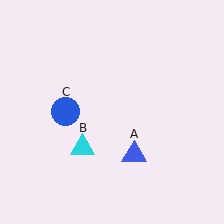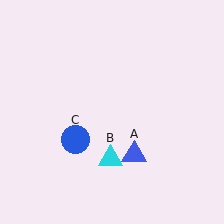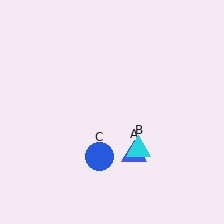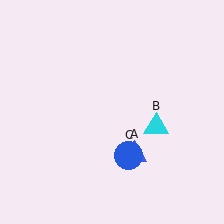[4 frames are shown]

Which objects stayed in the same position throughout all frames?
Blue triangle (object A) remained stationary.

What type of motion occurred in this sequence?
The cyan triangle (object B), blue circle (object C) rotated counterclockwise around the center of the scene.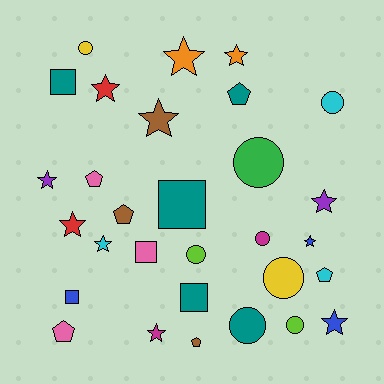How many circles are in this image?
There are 8 circles.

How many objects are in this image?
There are 30 objects.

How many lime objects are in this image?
There are 2 lime objects.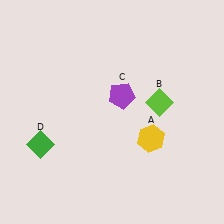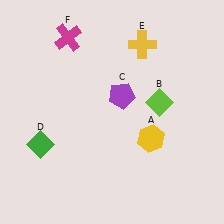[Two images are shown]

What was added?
A yellow cross (E), a magenta cross (F) were added in Image 2.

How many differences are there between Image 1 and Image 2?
There are 2 differences between the two images.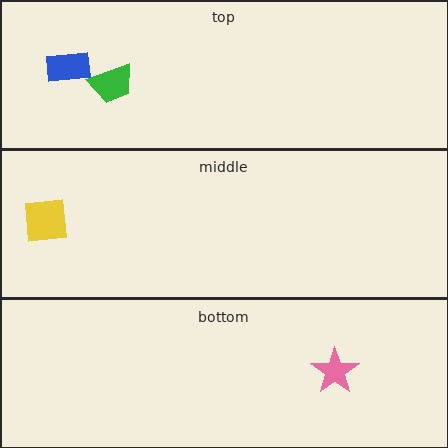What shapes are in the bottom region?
The pink star.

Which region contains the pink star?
The bottom region.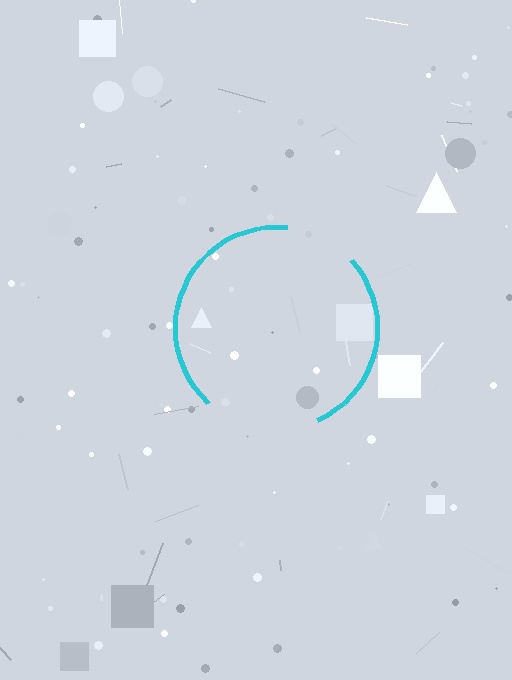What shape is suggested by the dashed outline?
The dashed outline suggests a circle.